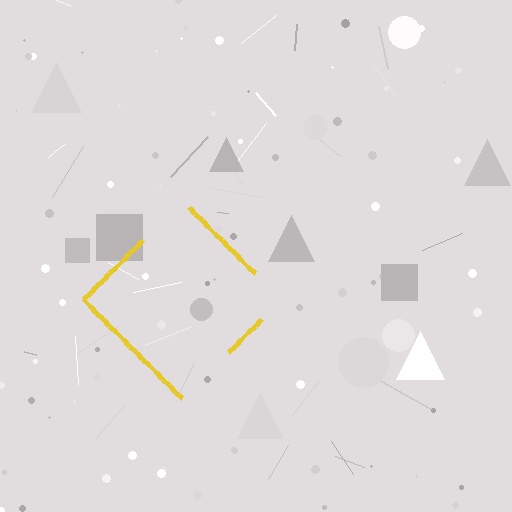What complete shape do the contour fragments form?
The contour fragments form a diamond.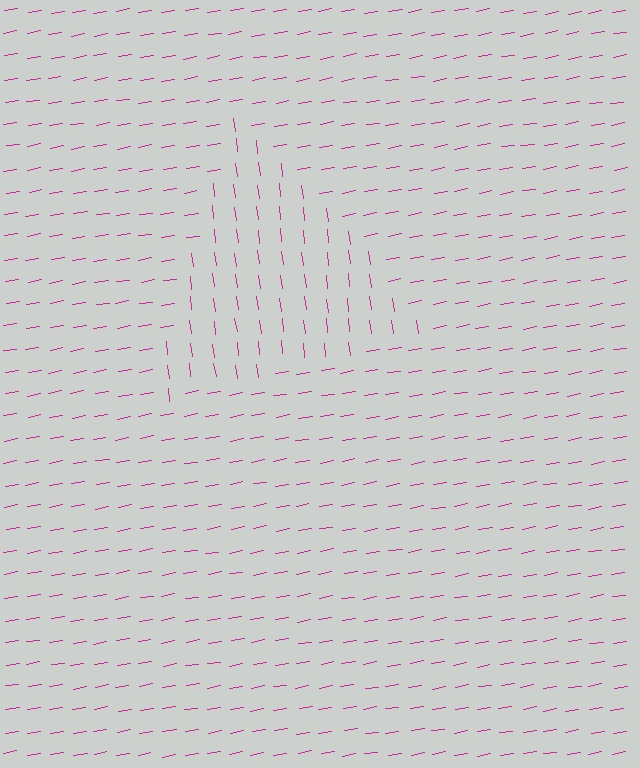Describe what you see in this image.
The image is filled with small magenta line segments. A triangle region in the image has lines oriented differently from the surrounding lines, creating a visible texture boundary.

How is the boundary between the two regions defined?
The boundary is defined purely by a change in line orientation (approximately 87 degrees difference). All lines are the same color and thickness.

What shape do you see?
I see a triangle.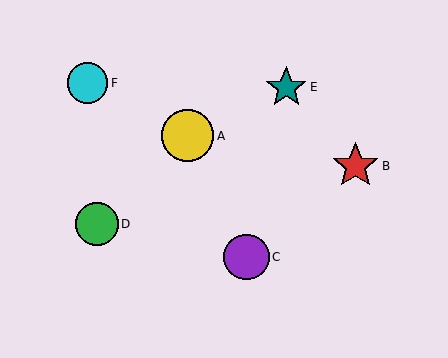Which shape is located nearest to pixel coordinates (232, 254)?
The purple circle (labeled C) at (246, 257) is nearest to that location.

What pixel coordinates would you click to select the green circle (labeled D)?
Click at (97, 224) to select the green circle D.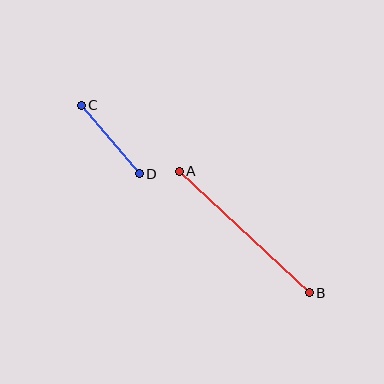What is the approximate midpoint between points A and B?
The midpoint is at approximately (244, 232) pixels.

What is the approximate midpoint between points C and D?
The midpoint is at approximately (110, 139) pixels.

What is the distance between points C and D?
The distance is approximately 90 pixels.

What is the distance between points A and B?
The distance is approximately 178 pixels.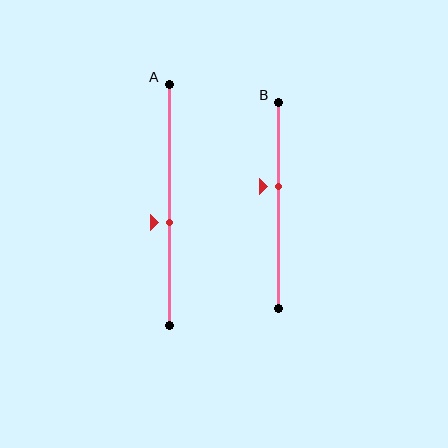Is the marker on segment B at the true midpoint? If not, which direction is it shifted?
No, the marker on segment B is shifted upward by about 9% of the segment length.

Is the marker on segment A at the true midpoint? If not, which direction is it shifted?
No, the marker on segment A is shifted downward by about 7% of the segment length.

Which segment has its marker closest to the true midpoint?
Segment A has its marker closest to the true midpoint.